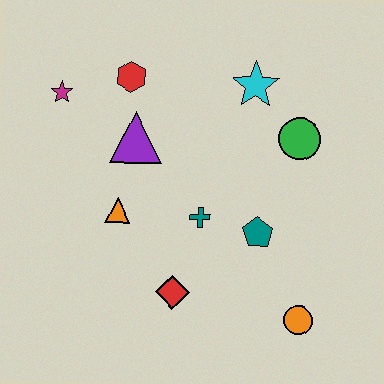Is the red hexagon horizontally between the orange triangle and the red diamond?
Yes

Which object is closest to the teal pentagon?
The teal cross is closest to the teal pentagon.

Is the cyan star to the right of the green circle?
No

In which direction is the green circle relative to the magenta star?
The green circle is to the right of the magenta star.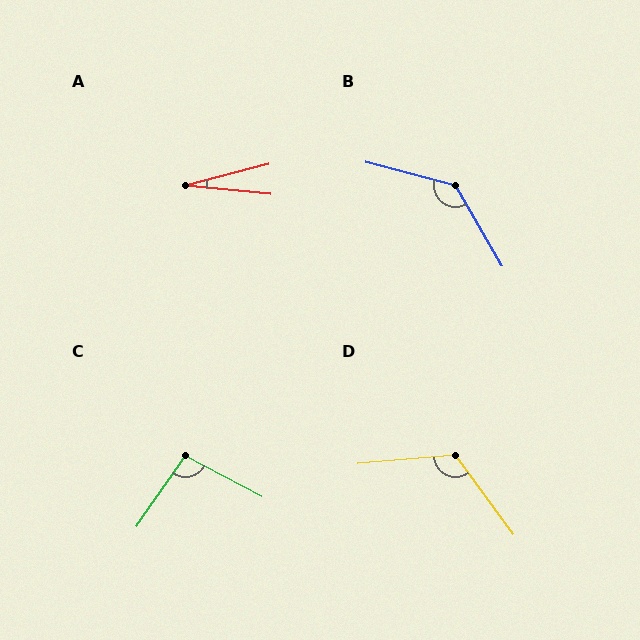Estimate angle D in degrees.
Approximately 121 degrees.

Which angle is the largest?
B, at approximately 135 degrees.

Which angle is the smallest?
A, at approximately 20 degrees.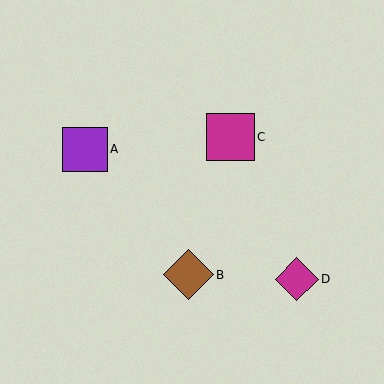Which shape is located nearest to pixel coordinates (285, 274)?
The magenta diamond (labeled D) at (297, 279) is nearest to that location.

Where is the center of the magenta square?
The center of the magenta square is at (230, 137).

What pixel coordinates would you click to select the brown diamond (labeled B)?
Click at (188, 275) to select the brown diamond B.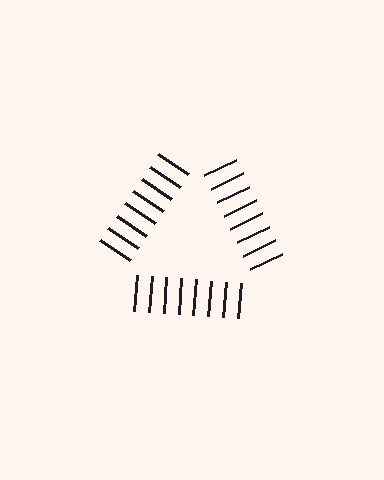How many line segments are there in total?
24 — 8 along each of the 3 edges.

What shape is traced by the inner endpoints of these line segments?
An illusory triangle — the line segments terminate on its edges but no continuous stroke is drawn.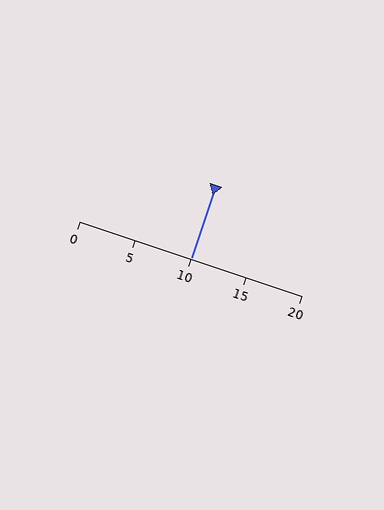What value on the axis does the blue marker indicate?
The marker indicates approximately 10.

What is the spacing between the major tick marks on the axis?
The major ticks are spaced 5 apart.